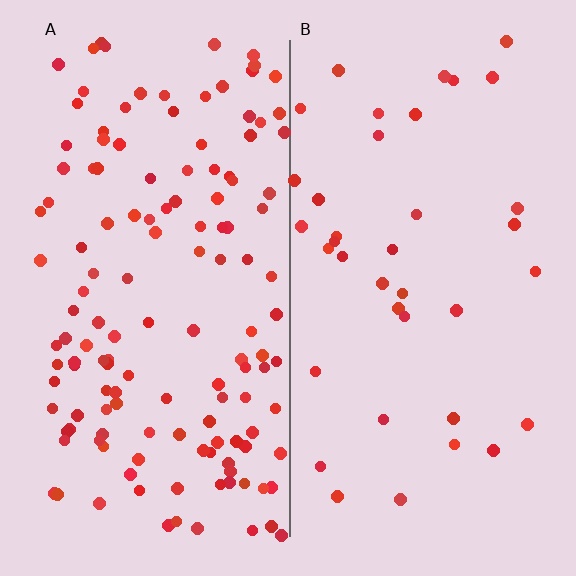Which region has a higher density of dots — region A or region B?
A (the left).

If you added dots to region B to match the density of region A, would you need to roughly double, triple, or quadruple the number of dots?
Approximately quadruple.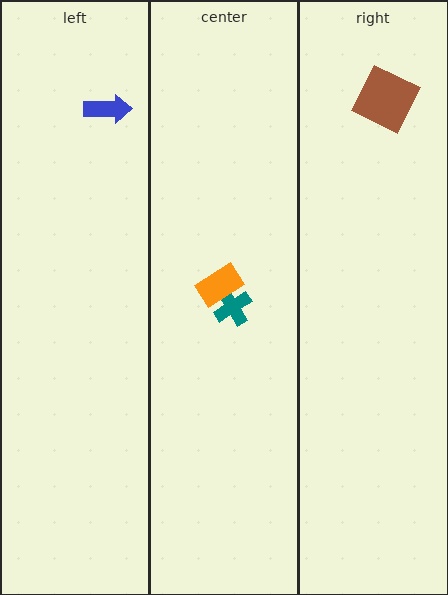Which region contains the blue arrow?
The left region.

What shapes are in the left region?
The blue arrow.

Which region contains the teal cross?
The center region.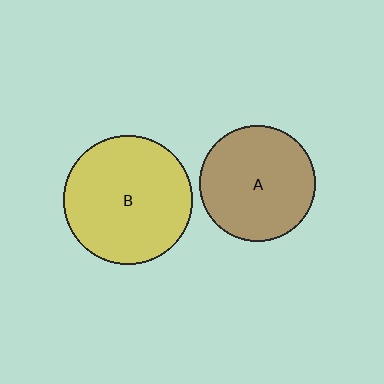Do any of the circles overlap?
No, none of the circles overlap.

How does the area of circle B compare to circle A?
Approximately 1.2 times.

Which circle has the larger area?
Circle B (yellow).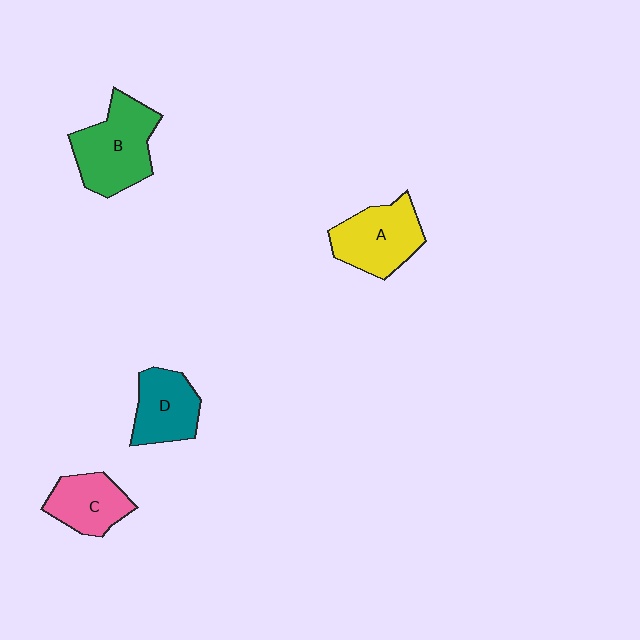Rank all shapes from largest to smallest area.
From largest to smallest: B (green), A (yellow), D (teal), C (pink).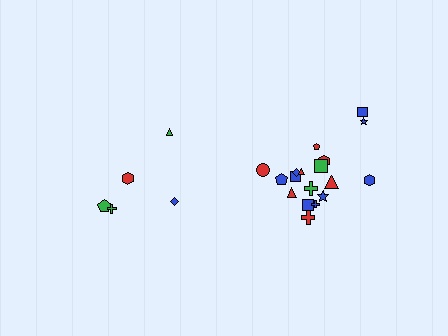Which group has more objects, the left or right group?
The right group.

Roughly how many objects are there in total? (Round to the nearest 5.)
Roughly 25 objects in total.